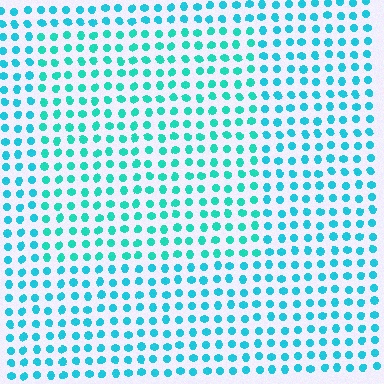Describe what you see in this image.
The image is filled with small cyan elements in a uniform arrangement. A rectangle-shaped region is visible where the elements are tinted to a slightly different hue, forming a subtle color boundary.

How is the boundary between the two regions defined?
The boundary is defined purely by a slight shift in hue (about 18 degrees). Spacing, size, and orientation are identical on both sides.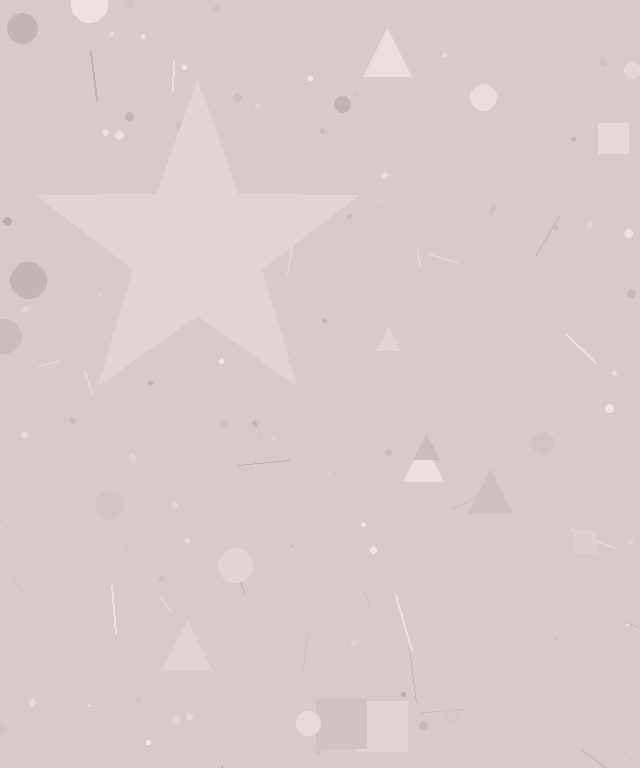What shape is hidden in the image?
A star is hidden in the image.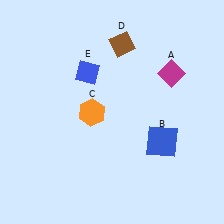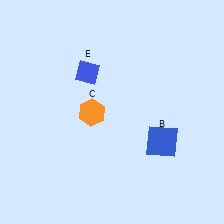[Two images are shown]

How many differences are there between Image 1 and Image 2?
There are 2 differences between the two images.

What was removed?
The magenta diamond (A), the brown diamond (D) were removed in Image 2.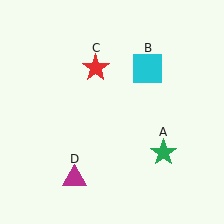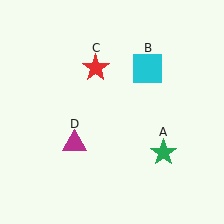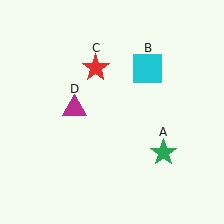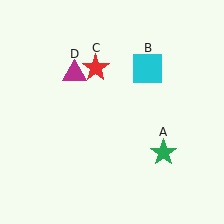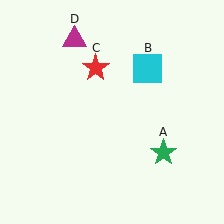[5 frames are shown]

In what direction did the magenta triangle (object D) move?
The magenta triangle (object D) moved up.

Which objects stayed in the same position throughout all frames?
Green star (object A) and cyan square (object B) and red star (object C) remained stationary.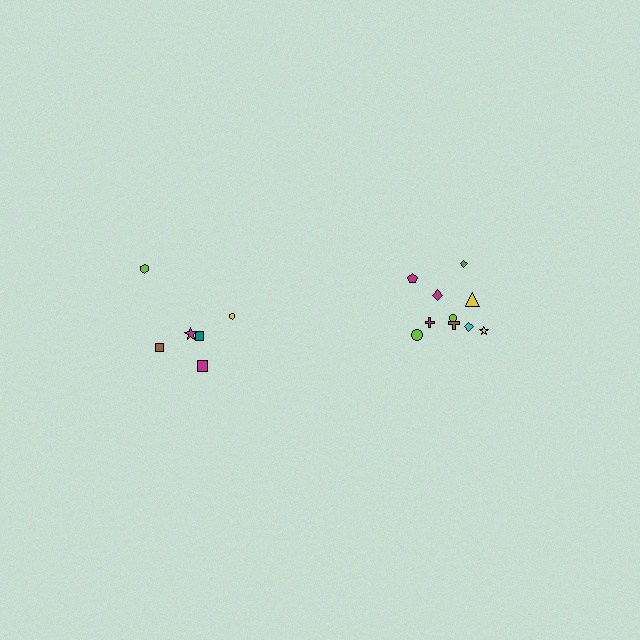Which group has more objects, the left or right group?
The right group.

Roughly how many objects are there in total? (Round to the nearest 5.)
Roughly 15 objects in total.